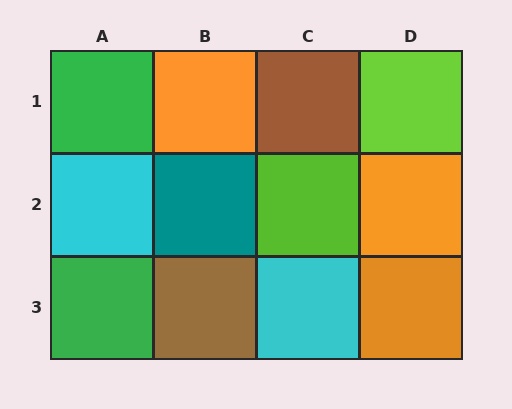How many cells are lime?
2 cells are lime.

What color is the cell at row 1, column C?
Brown.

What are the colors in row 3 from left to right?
Green, brown, cyan, orange.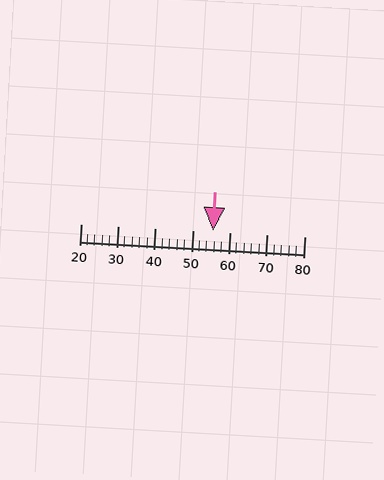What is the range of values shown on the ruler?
The ruler shows values from 20 to 80.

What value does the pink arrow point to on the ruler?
The pink arrow points to approximately 55.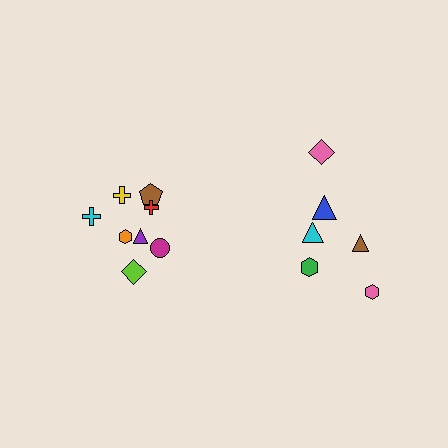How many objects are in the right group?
There are 6 objects.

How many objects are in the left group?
There are 8 objects.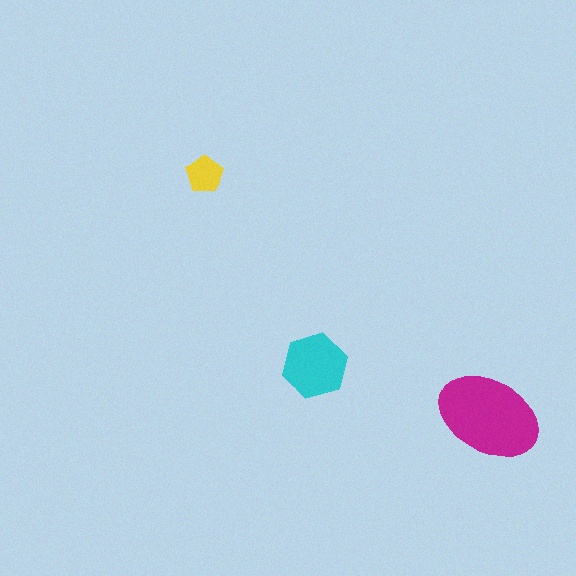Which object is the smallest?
The yellow pentagon.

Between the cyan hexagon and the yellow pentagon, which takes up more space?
The cyan hexagon.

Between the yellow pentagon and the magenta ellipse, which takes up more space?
The magenta ellipse.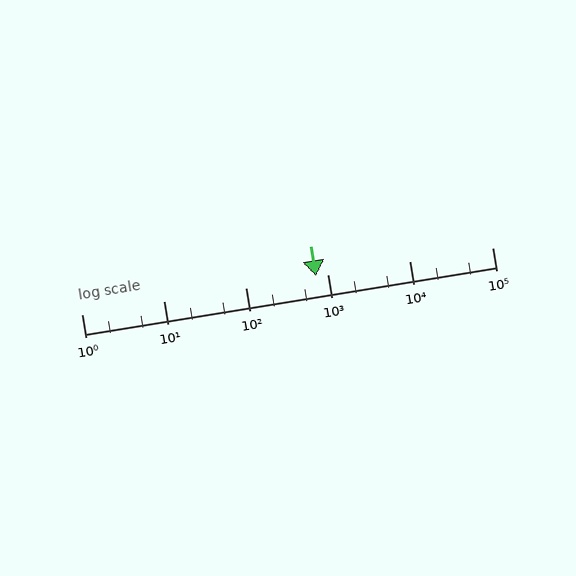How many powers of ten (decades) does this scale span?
The scale spans 5 decades, from 1 to 100000.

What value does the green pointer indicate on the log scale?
The pointer indicates approximately 710.